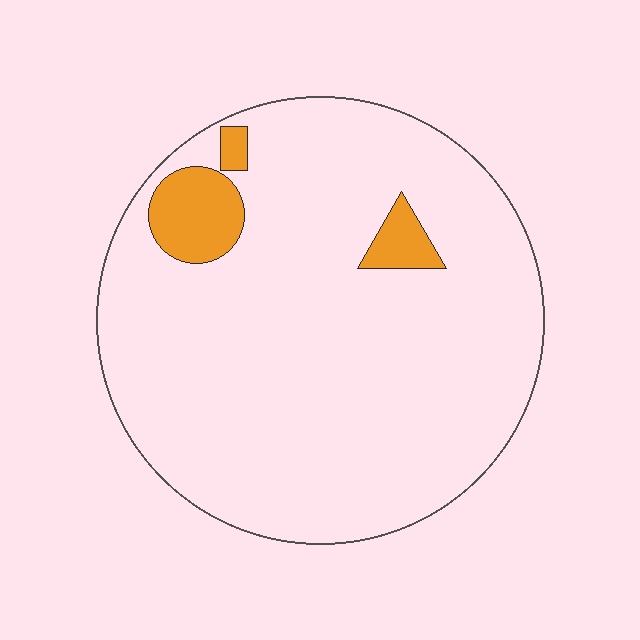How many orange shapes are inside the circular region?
3.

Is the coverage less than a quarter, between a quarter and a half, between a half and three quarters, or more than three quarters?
Less than a quarter.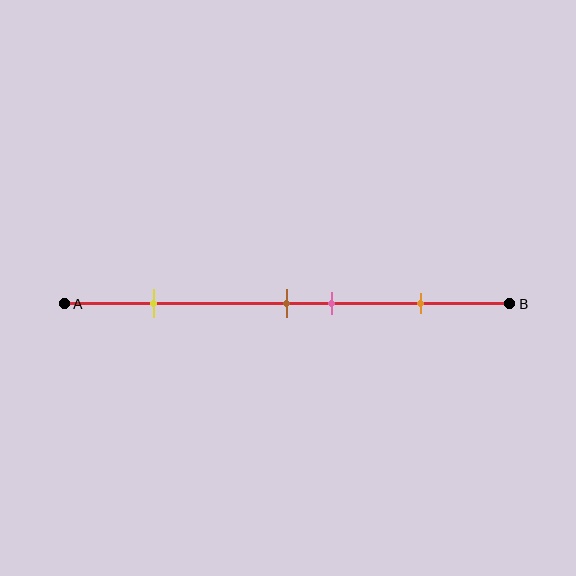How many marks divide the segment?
There are 4 marks dividing the segment.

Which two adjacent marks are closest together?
The brown and pink marks are the closest adjacent pair.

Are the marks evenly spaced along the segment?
No, the marks are not evenly spaced.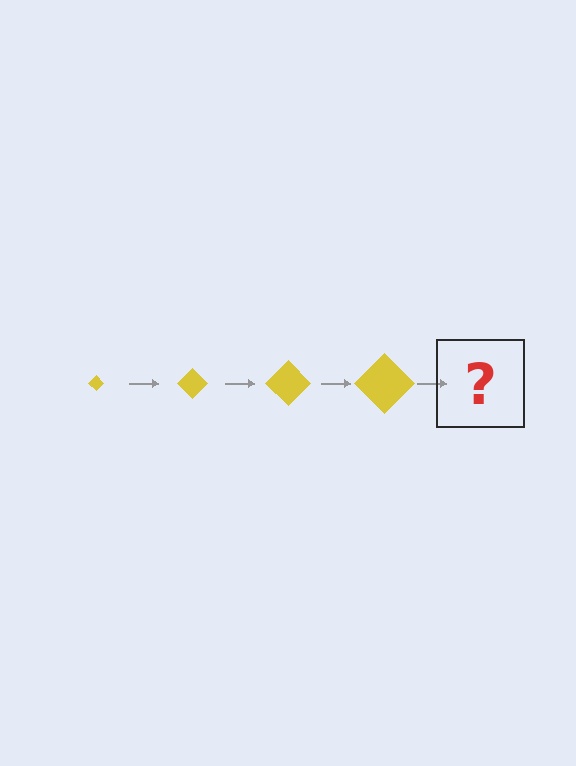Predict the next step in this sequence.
The next step is a yellow diamond, larger than the previous one.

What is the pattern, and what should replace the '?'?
The pattern is that the diamond gets progressively larger each step. The '?' should be a yellow diamond, larger than the previous one.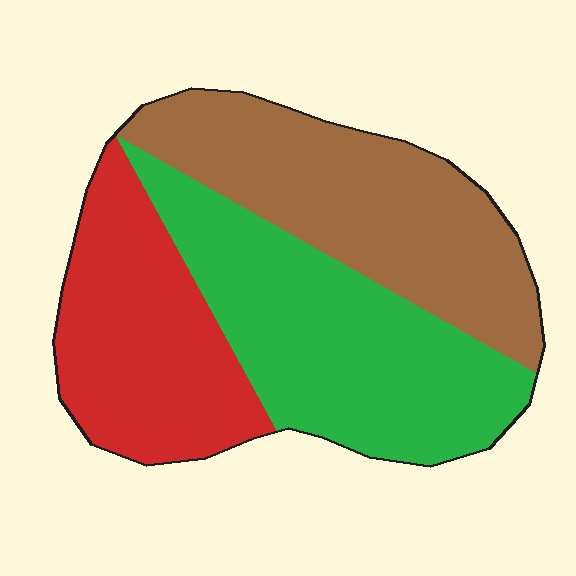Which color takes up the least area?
Red, at roughly 30%.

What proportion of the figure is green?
Green covers around 35% of the figure.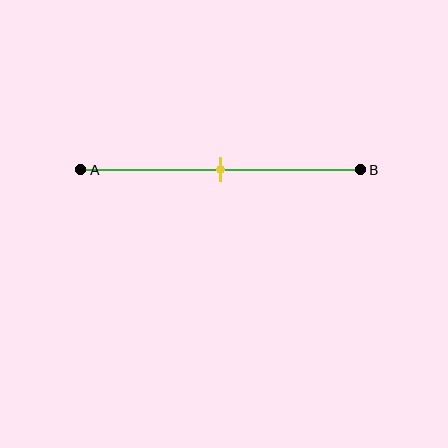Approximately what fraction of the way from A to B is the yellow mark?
The yellow mark is approximately 50% of the way from A to B.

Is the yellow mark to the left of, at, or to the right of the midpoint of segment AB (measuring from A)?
The yellow mark is approximately at the midpoint of segment AB.